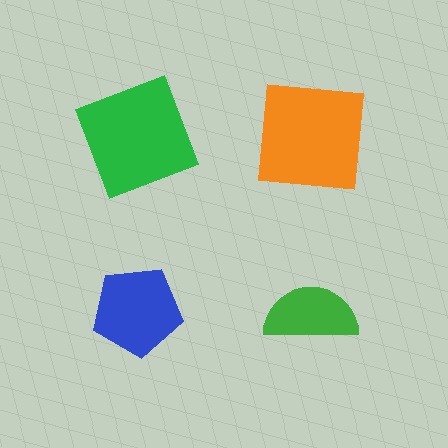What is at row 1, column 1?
A green square.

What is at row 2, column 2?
A green semicircle.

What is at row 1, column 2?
An orange square.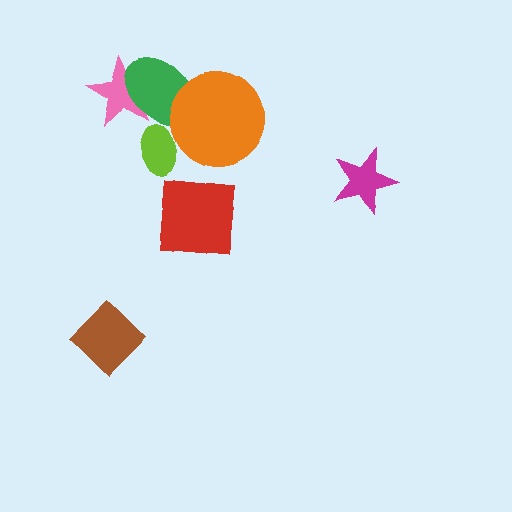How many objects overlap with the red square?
0 objects overlap with the red square.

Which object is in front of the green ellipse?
The orange circle is in front of the green ellipse.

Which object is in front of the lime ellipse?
The green ellipse is in front of the lime ellipse.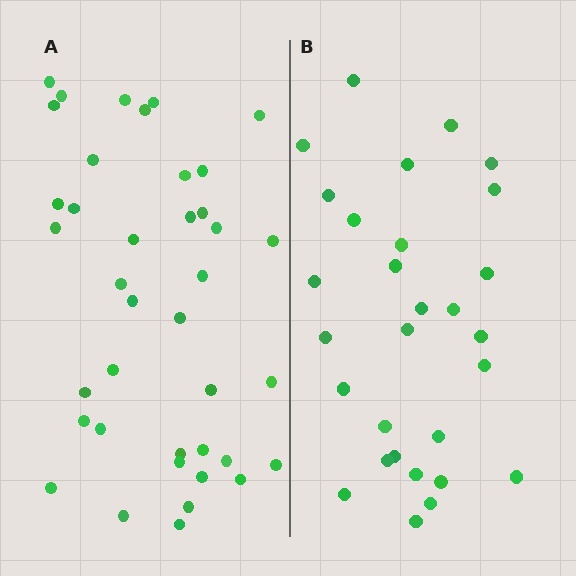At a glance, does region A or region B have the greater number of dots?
Region A (the left region) has more dots.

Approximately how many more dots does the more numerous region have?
Region A has roughly 10 or so more dots than region B.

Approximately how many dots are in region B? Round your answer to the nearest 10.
About 30 dots. (The exact count is 29, which rounds to 30.)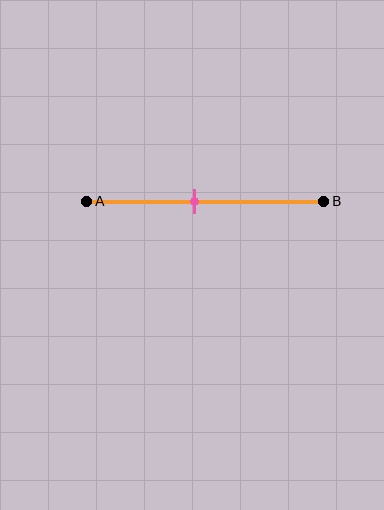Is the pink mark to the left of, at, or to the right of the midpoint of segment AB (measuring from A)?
The pink mark is to the left of the midpoint of segment AB.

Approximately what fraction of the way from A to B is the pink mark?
The pink mark is approximately 45% of the way from A to B.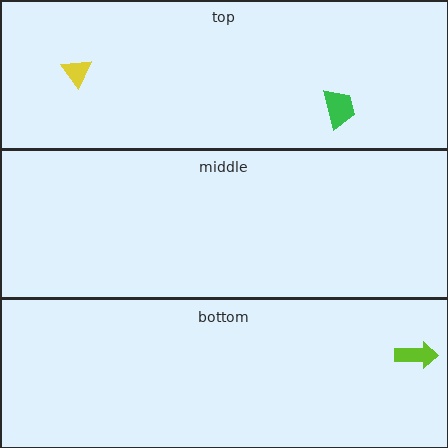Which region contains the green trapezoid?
The top region.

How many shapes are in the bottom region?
1.